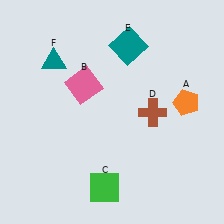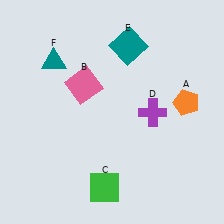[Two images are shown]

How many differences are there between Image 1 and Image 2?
There is 1 difference between the two images.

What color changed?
The cross (D) changed from brown in Image 1 to purple in Image 2.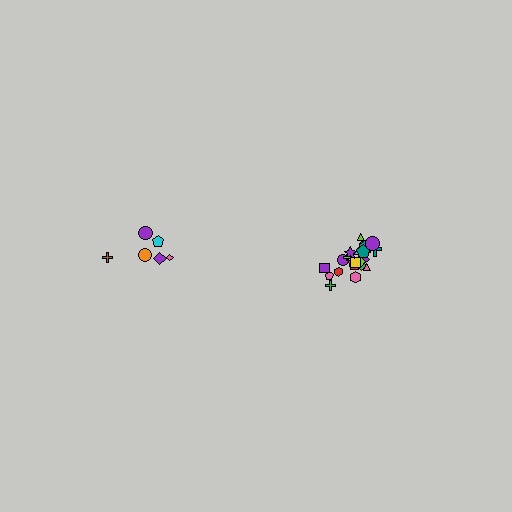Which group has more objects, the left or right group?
The right group.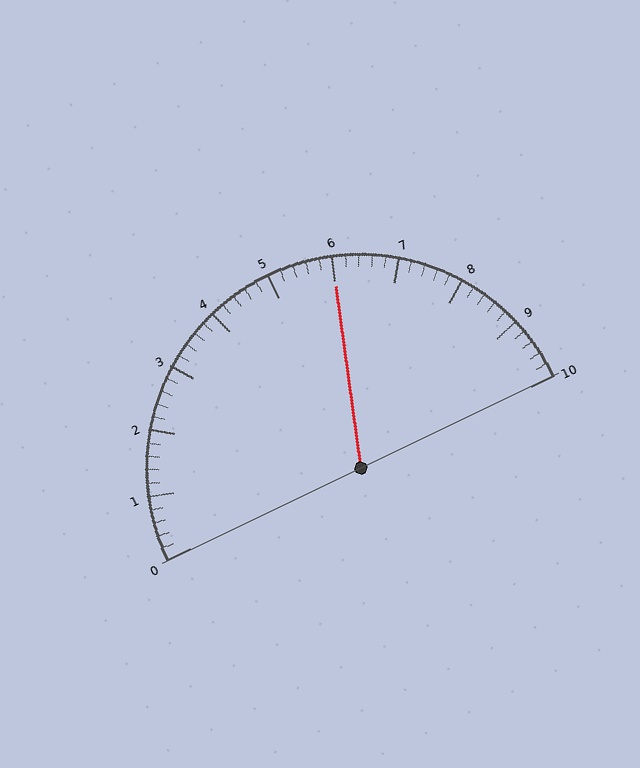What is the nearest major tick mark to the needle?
The nearest major tick mark is 6.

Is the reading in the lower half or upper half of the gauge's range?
The reading is in the upper half of the range (0 to 10).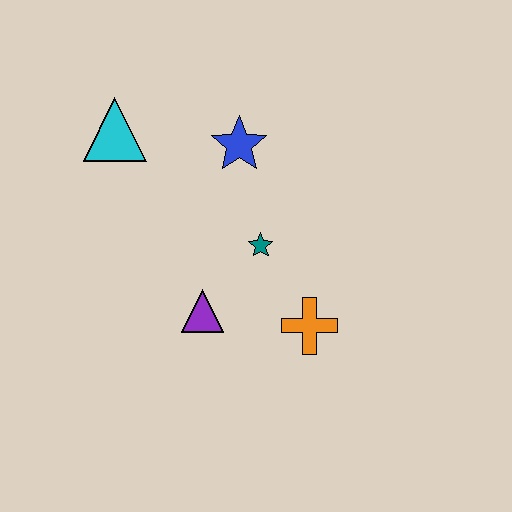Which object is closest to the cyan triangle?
The blue star is closest to the cyan triangle.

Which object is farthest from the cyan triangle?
The orange cross is farthest from the cyan triangle.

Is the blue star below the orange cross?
No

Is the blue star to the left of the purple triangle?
No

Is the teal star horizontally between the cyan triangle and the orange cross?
Yes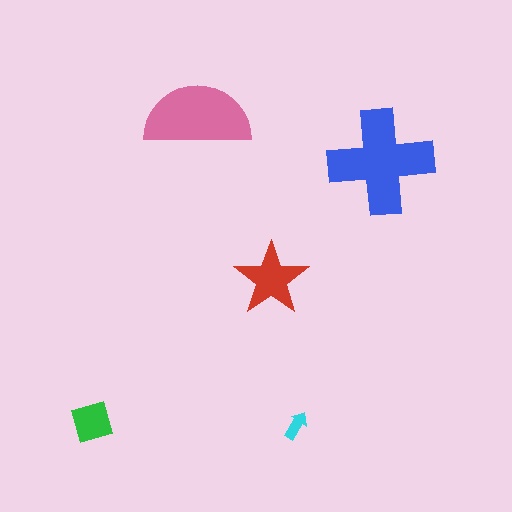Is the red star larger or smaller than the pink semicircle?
Smaller.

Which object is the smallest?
The cyan arrow.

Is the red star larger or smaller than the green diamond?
Larger.